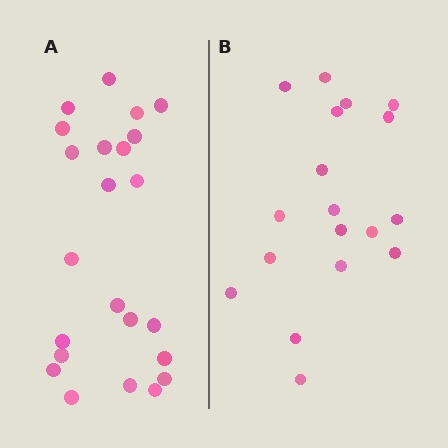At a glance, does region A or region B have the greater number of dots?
Region A (the left region) has more dots.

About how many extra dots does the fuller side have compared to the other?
Region A has about 5 more dots than region B.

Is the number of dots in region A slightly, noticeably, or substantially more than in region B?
Region A has noticeably more, but not dramatically so. The ratio is roughly 1.3 to 1.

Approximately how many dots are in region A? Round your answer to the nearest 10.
About 20 dots. (The exact count is 23, which rounds to 20.)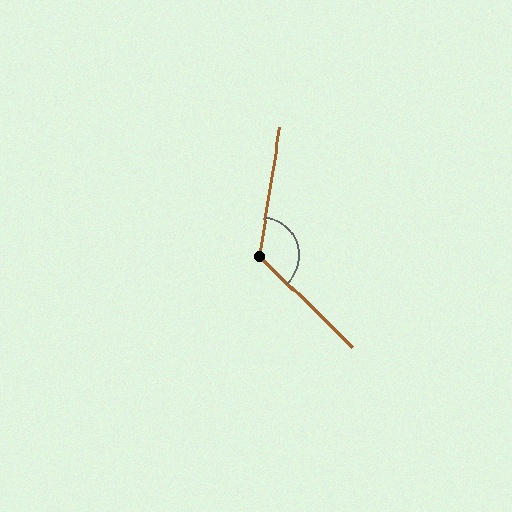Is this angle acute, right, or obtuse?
It is obtuse.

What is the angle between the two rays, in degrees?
Approximately 126 degrees.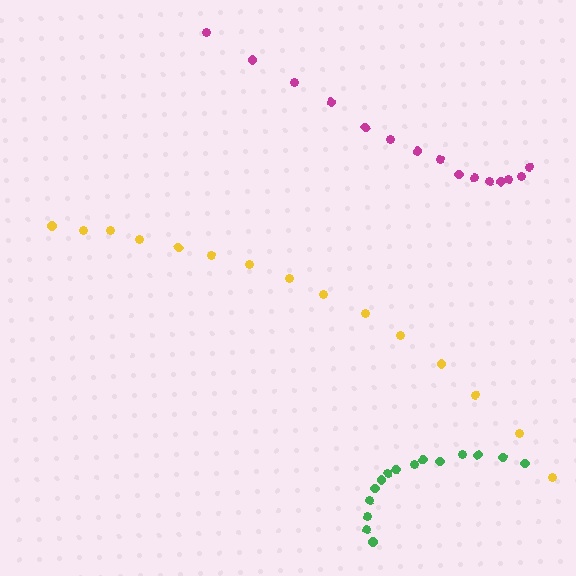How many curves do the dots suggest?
There are 3 distinct paths.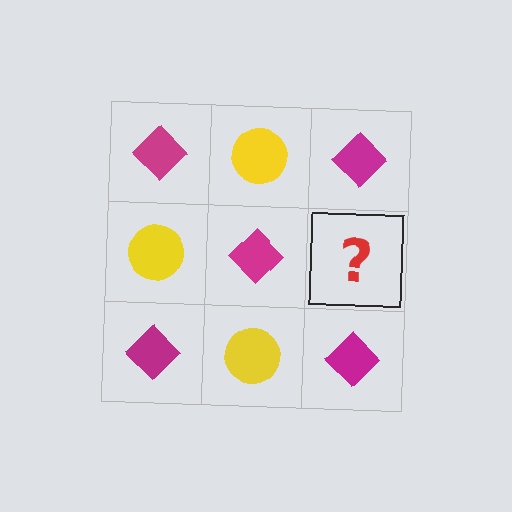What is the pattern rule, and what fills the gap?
The rule is that it alternates magenta diamond and yellow circle in a checkerboard pattern. The gap should be filled with a yellow circle.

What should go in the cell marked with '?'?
The missing cell should contain a yellow circle.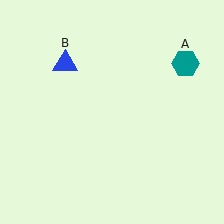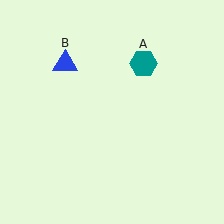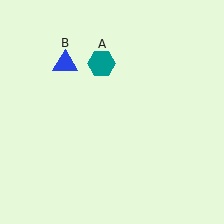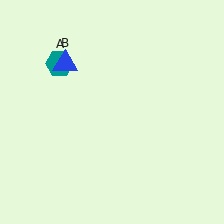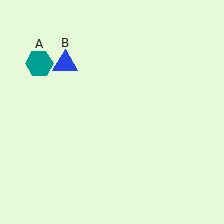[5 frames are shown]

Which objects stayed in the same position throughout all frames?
Blue triangle (object B) remained stationary.